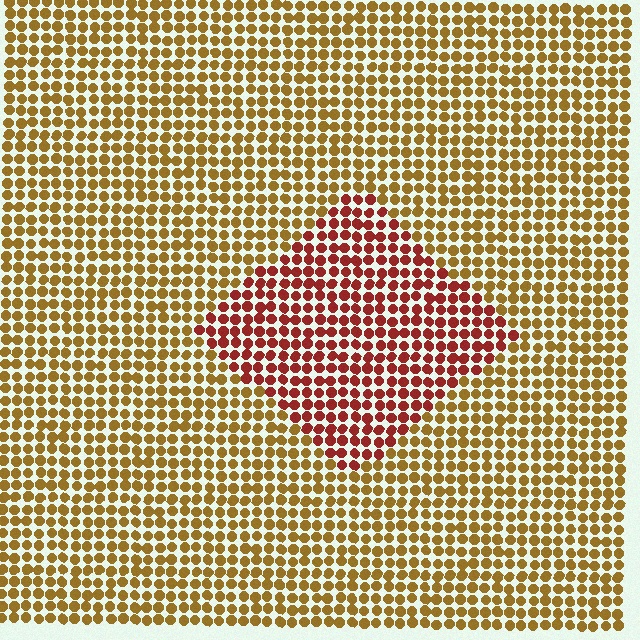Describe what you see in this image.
The image is filled with small brown elements in a uniform arrangement. A diamond-shaped region is visible where the elements are tinted to a slightly different hue, forming a subtle color boundary.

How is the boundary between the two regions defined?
The boundary is defined purely by a slight shift in hue (about 41 degrees). Spacing, size, and orientation are identical on both sides.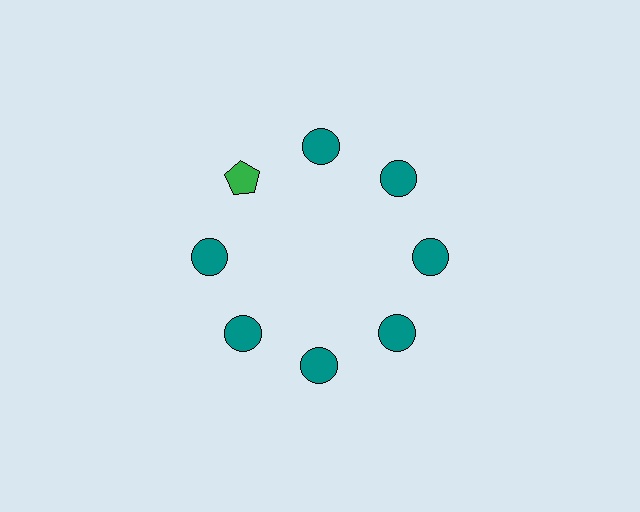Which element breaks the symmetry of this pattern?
The green pentagon at roughly the 10 o'clock position breaks the symmetry. All other shapes are teal circles.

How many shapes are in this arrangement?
There are 8 shapes arranged in a ring pattern.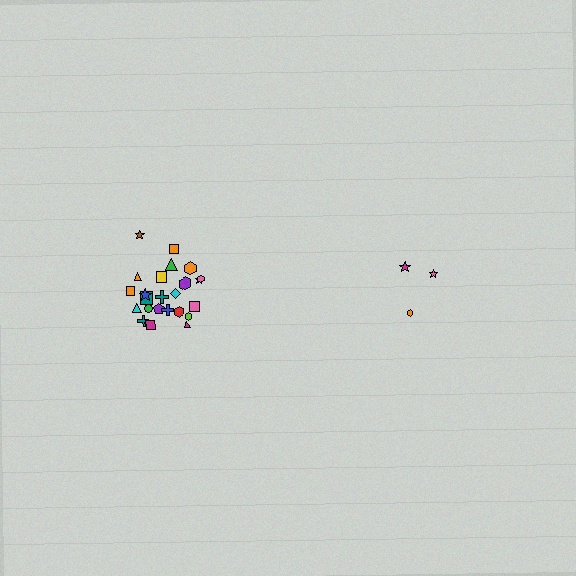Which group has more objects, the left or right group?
The left group.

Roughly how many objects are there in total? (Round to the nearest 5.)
Roughly 30 objects in total.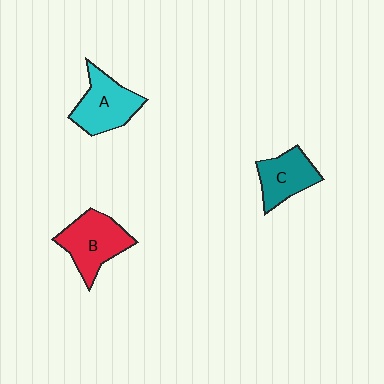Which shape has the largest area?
Shape B (red).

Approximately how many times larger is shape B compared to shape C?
Approximately 1.3 times.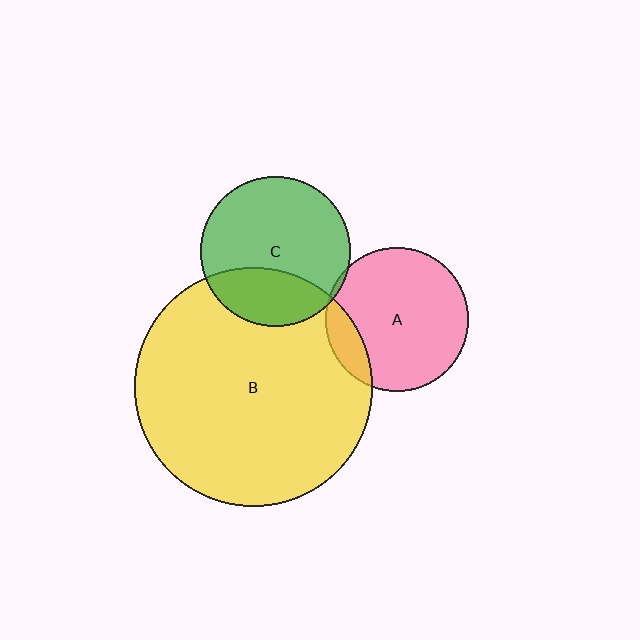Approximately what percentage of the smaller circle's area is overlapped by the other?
Approximately 30%.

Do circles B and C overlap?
Yes.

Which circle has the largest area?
Circle B (yellow).